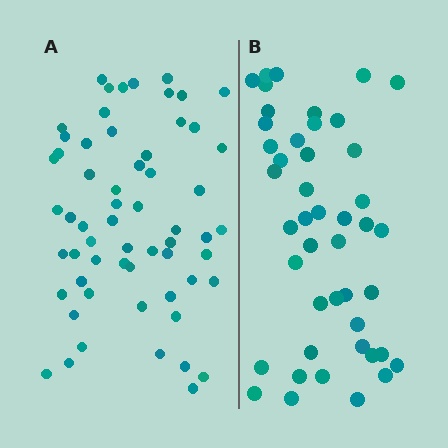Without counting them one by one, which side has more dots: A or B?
Region A (the left region) has more dots.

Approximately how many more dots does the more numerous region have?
Region A has approximately 15 more dots than region B.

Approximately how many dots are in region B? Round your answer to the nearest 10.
About 40 dots. (The exact count is 45, which rounds to 40.)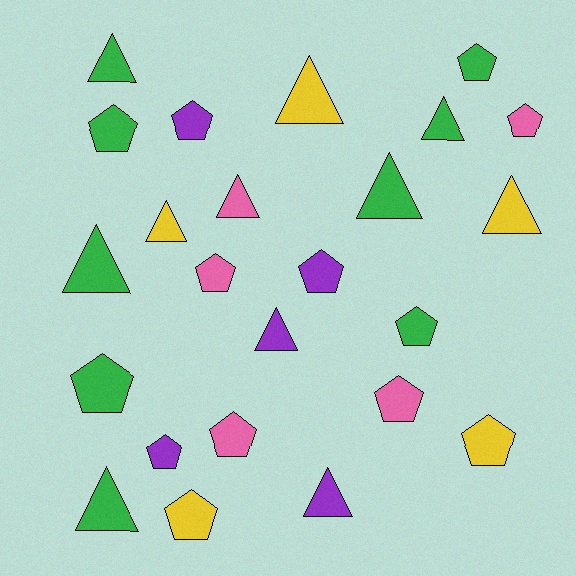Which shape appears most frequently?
Pentagon, with 13 objects.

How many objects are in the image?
There are 24 objects.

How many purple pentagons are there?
There are 3 purple pentagons.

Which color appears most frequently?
Green, with 9 objects.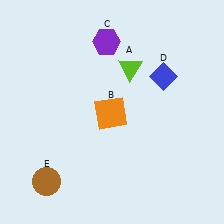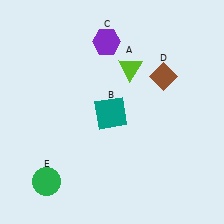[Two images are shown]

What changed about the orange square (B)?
In Image 1, B is orange. In Image 2, it changed to teal.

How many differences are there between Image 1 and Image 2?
There are 3 differences between the two images.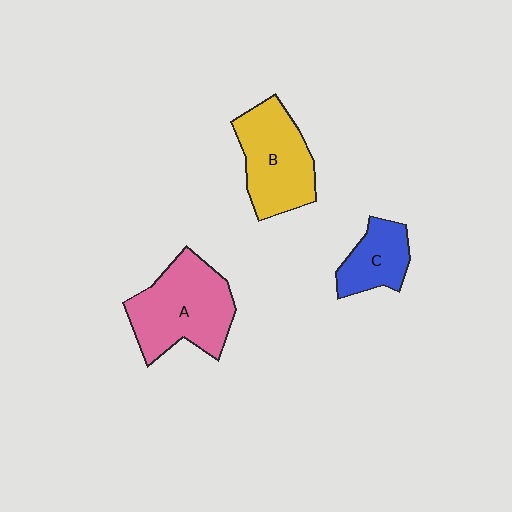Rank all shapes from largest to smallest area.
From largest to smallest: A (pink), B (yellow), C (blue).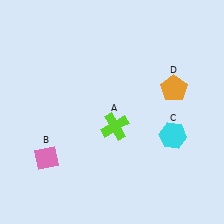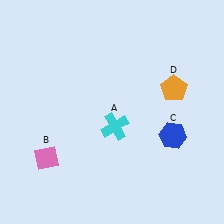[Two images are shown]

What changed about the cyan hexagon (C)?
In Image 1, C is cyan. In Image 2, it changed to blue.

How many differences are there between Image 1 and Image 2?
There are 2 differences between the two images.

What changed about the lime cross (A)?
In Image 1, A is lime. In Image 2, it changed to cyan.